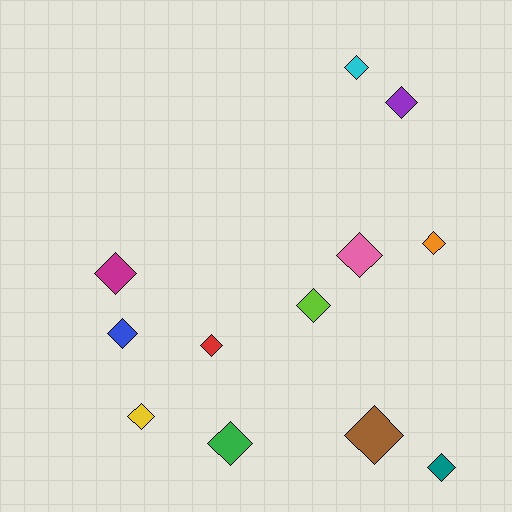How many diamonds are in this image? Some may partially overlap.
There are 12 diamonds.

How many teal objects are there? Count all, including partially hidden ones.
There is 1 teal object.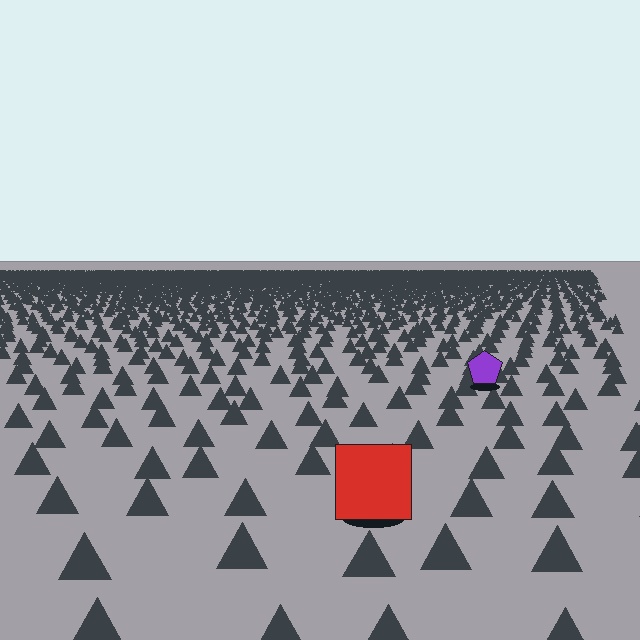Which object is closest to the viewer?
The red square is closest. The texture marks near it are larger and more spread out.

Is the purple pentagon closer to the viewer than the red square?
No. The red square is closer — you can tell from the texture gradient: the ground texture is coarser near it.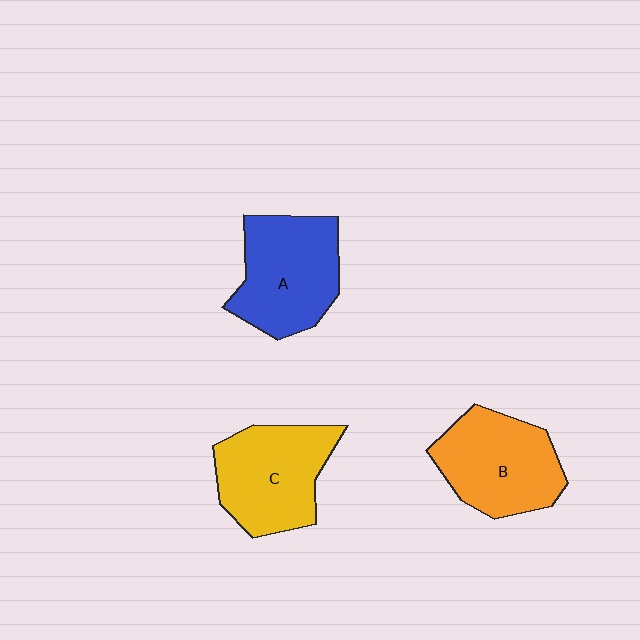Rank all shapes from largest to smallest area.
From largest to smallest: A (blue), C (yellow), B (orange).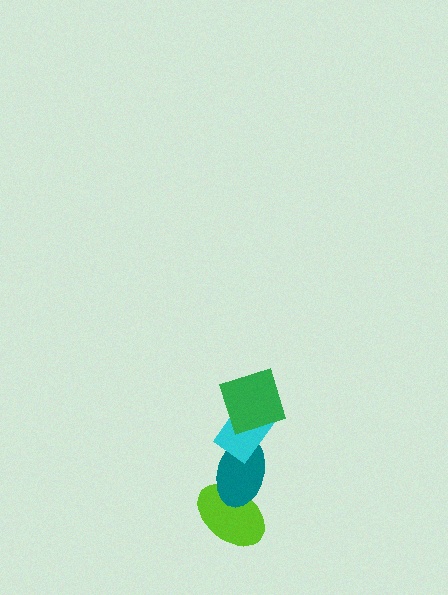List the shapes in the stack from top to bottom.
From top to bottom: the green square, the cyan rectangle, the teal ellipse, the lime ellipse.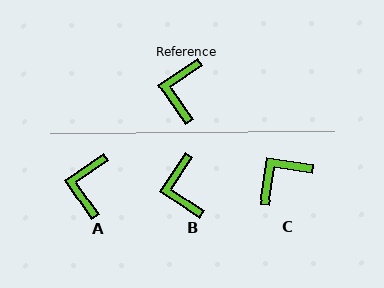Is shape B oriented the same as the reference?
No, it is off by about 22 degrees.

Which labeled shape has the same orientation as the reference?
A.